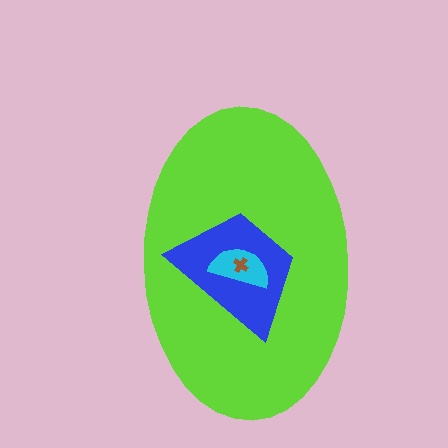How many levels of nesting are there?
4.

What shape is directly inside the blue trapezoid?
The cyan semicircle.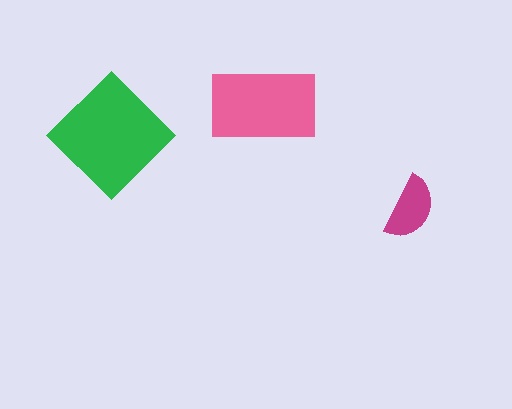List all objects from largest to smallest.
The green diamond, the pink rectangle, the magenta semicircle.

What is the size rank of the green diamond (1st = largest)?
1st.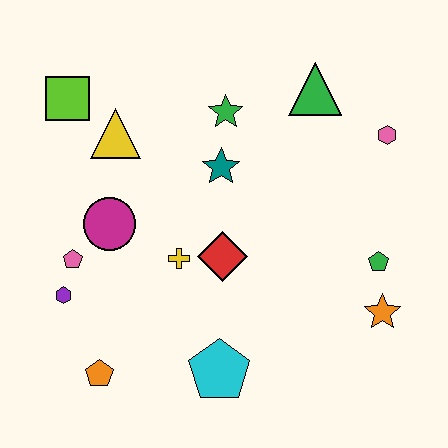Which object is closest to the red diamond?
The yellow cross is closest to the red diamond.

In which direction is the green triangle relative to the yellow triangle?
The green triangle is to the right of the yellow triangle.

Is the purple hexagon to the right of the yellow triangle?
No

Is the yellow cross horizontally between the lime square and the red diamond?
Yes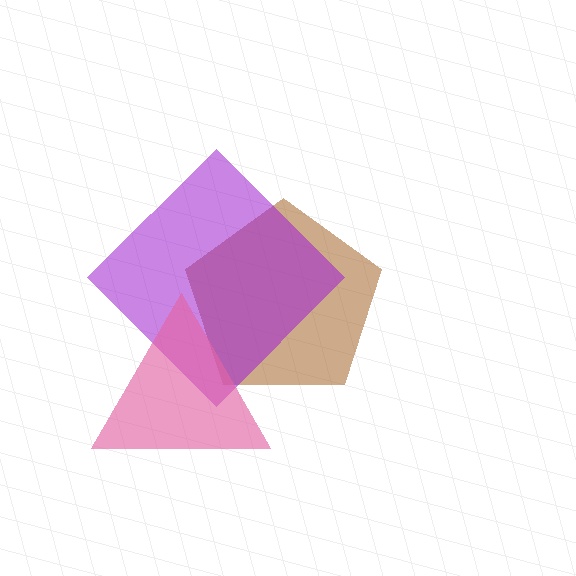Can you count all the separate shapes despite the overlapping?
Yes, there are 3 separate shapes.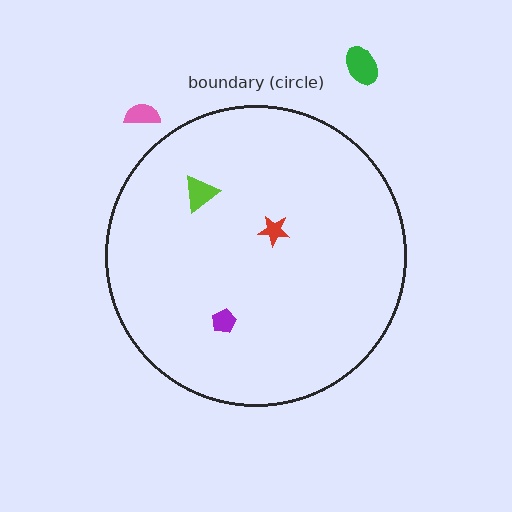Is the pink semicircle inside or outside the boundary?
Outside.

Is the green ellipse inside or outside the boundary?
Outside.